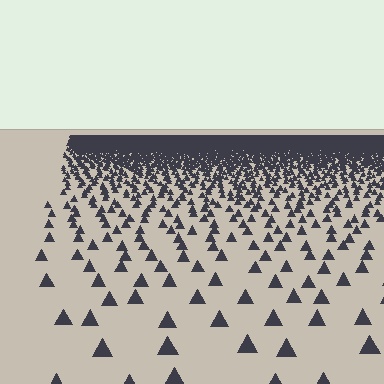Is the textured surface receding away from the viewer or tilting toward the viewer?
The surface is receding away from the viewer. Texture elements get smaller and denser toward the top.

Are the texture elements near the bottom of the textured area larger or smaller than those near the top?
Larger. Near the bottom, elements are closer to the viewer and appear at a bigger on-screen size.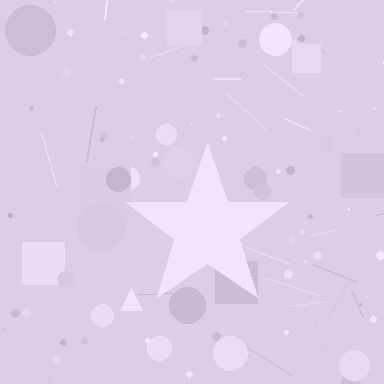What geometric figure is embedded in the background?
A star is embedded in the background.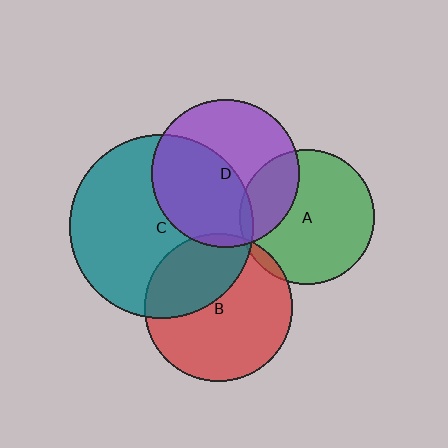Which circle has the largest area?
Circle C (teal).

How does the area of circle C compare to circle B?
Approximately 1.6 times.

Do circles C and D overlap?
Yes.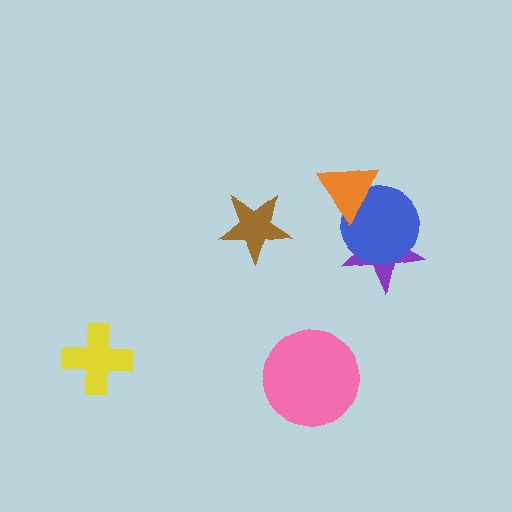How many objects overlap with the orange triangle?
2 objects overlap with the orange triangle.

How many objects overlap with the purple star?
2 objects overlap with the purple star.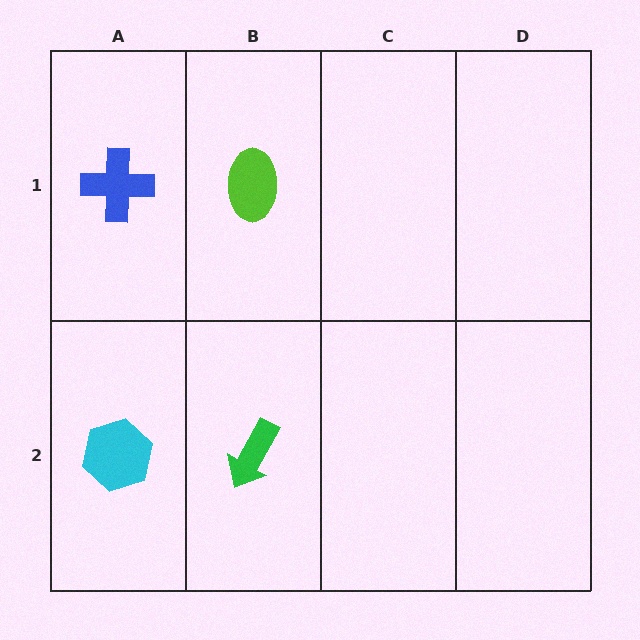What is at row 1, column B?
A lime ellipse.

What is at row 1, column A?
A blue cross.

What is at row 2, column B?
A green arrow.